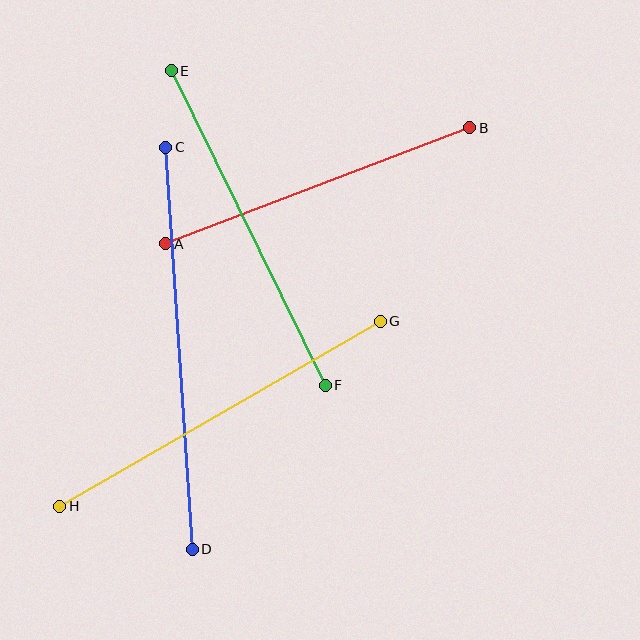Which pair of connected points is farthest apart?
Points C and D are farthest apart.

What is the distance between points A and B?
The distance is approximately 326 pixels.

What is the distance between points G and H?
The distance is approximately 370 pixels.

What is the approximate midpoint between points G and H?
The midpoint is at approximately (220, 414) pixels.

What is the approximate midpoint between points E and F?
The midpoint is at approximately (248, 228) pixels.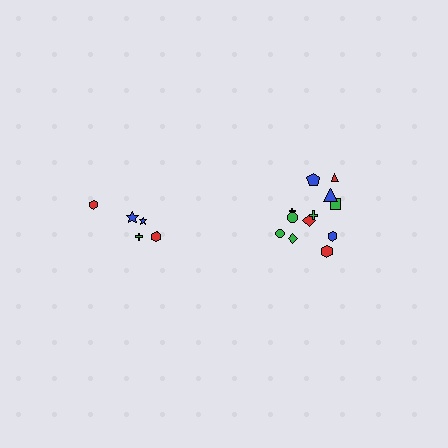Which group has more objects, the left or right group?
The right group.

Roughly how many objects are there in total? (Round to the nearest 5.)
Roughly 20 objects in total.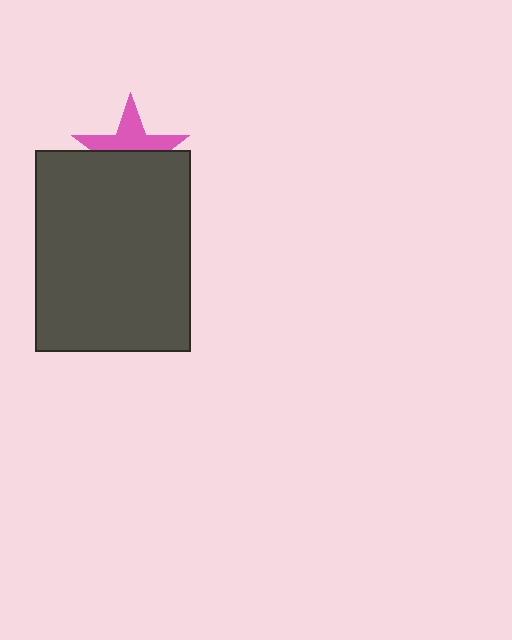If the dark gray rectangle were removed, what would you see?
You would see the complete pink star.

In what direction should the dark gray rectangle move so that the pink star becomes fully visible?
The dark gray rectangle should move down. That is the shortest direction to clear the overlap and leave the pink star fully visible.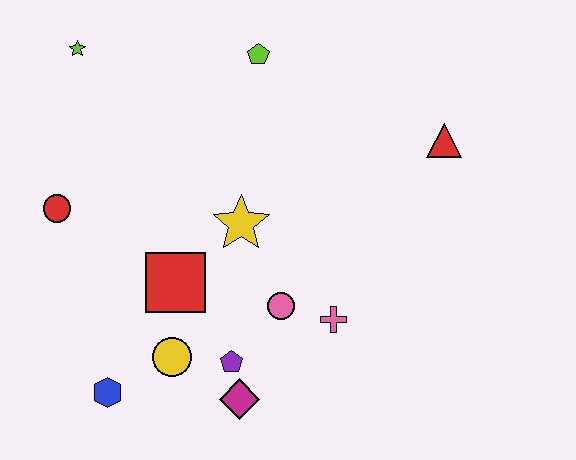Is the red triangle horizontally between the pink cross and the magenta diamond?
No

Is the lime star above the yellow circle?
Yes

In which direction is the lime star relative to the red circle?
The lime star is above the red circle.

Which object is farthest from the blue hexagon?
The red triangle is farthest from the blue hexagon.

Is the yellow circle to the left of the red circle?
No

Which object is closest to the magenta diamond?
The purple pentagon is closest to the magenta diamond.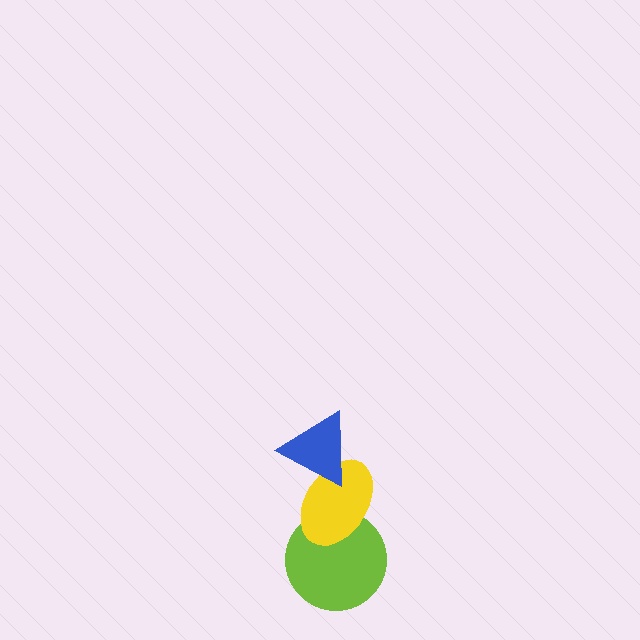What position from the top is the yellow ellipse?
The yellow ellipse is 2nd from the top.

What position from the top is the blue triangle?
The blue triangle is 1st from the top.